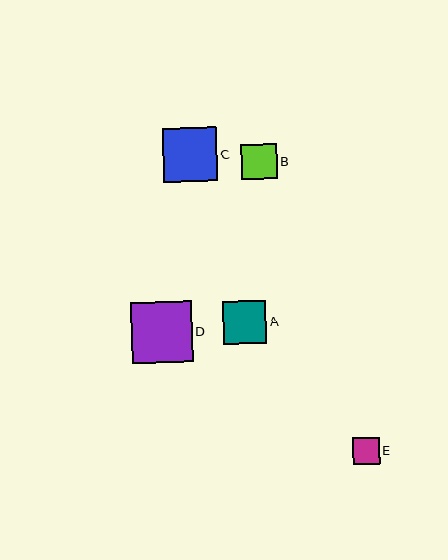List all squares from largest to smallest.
From largest to smallest: D, C, A, B, E.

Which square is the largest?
Square D is the largest with a size of approximately 61 pixels.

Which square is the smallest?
Square E is the smallest with a size of approximately 27 pixels.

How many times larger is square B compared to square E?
Square B is approximately 1.3 times the size of square E.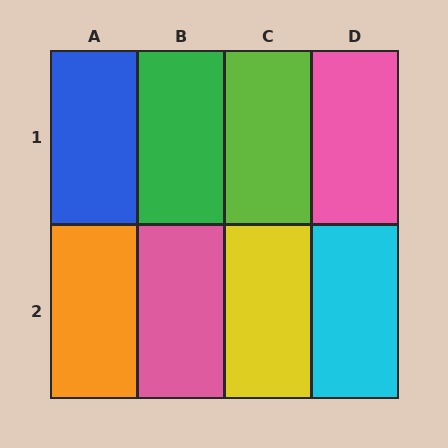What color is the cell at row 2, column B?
Pink.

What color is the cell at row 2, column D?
Cyan.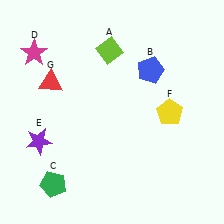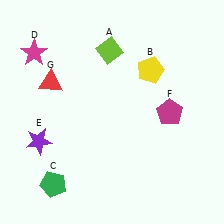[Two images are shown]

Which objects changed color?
B changed from blue to yellow. F changed from yellow to magenta.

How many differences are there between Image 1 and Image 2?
There are 2 differences between the two images.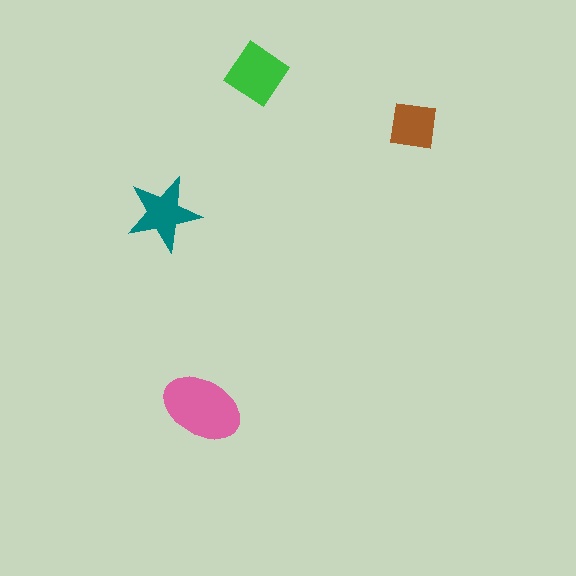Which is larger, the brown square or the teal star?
The teal star.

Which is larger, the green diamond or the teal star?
The green diamond.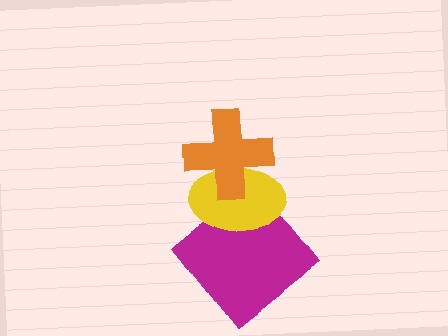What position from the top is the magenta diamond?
The magenta diamond is 3rd from the top.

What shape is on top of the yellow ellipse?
The orange cross is on top of the yellow ellipse.